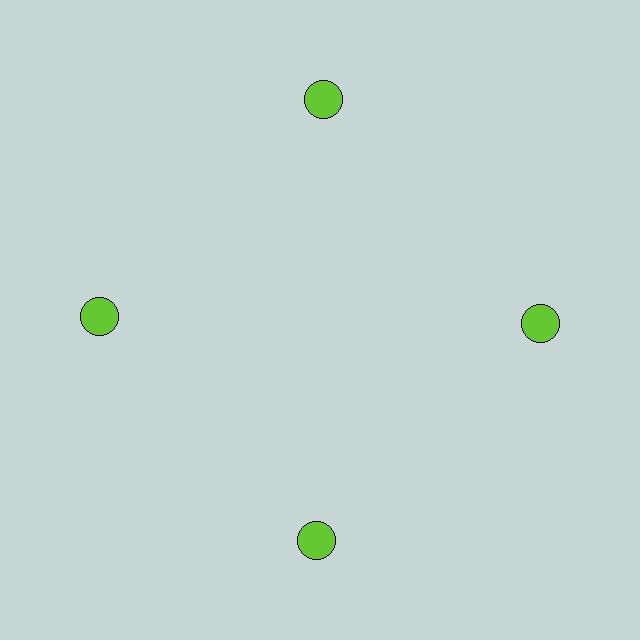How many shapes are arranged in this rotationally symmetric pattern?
There are 4 shapes, arranged in 4 groups of 1.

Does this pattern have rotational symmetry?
Yes, this pattern has 4-fold rotational symmetry. It looks the same after rotating 90 degrees around the center.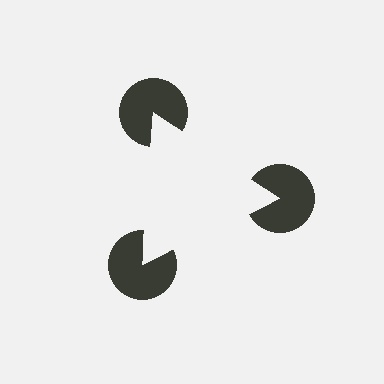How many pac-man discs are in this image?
There are 3 — one at each vertex of the illusory triangle.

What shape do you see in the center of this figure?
An illusory triangle — its edges are inferred from the aligned wedge cuts in the pac-man discs, not physically drawn.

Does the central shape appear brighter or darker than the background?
It typically appears slightly brighter than the background, even though no actual brightness change is drawn.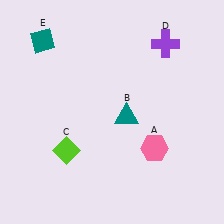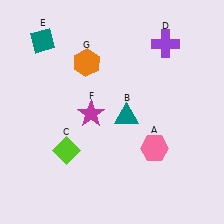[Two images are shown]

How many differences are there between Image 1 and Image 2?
There are 2 differences between the two images.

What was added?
A magenta star (F), an orange hexagon (G) were added in Image 2.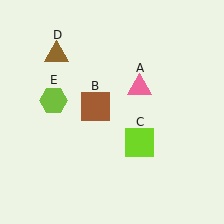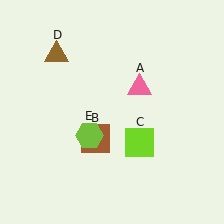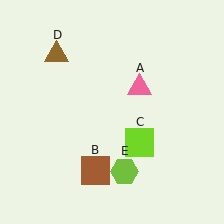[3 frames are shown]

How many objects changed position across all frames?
2 objects changed position: brown square (object B), lime hexagon (object E).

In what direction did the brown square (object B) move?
The brown square (object B) moved down.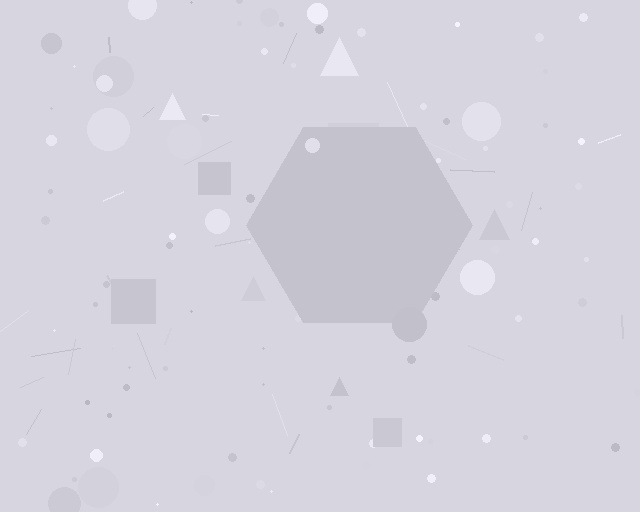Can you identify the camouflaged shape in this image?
The camouflaged shape is a hexagon.